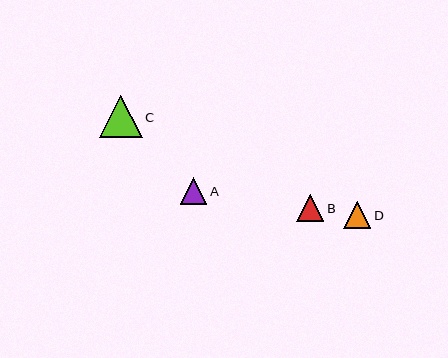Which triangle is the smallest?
Triangle A is the smallest with a size of approximately 26 pixels.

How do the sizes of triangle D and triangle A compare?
Triangle D and triangle A are approximately the same size.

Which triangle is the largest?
Triangle C is the largest with a size of approximately 43 pixels.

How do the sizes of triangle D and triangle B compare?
Triangle D and triangle B are approximately the same size.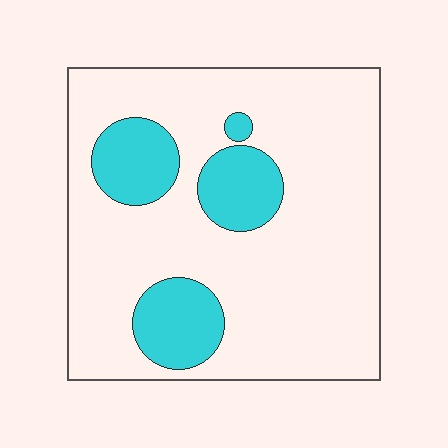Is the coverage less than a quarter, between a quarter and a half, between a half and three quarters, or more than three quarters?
Less than a quarter.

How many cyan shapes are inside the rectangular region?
4.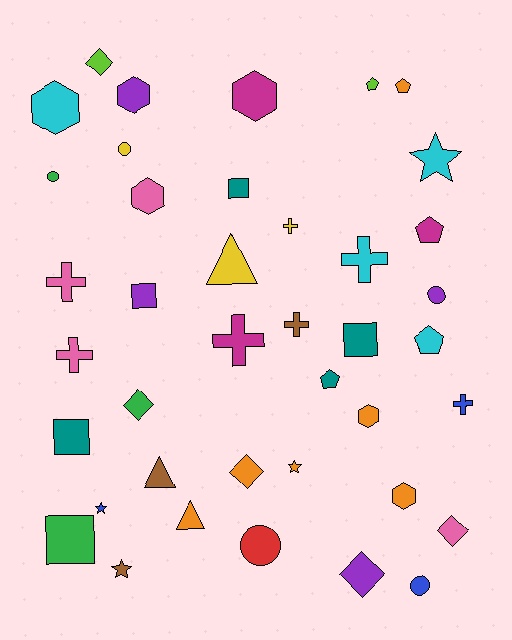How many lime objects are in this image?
There are 2 lime objects.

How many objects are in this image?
There are 40 objects.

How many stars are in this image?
There are 4 stars.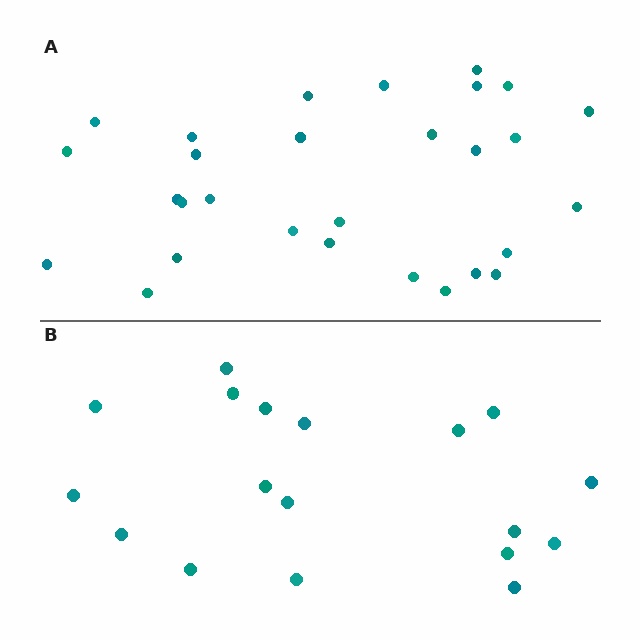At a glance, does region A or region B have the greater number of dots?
Region A (the top region) has more dots.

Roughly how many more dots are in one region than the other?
Region A has roughly 12 or so more dots than region B.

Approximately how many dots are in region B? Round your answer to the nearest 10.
About 20 dots. (The exact count is 18, which rounds to 20.)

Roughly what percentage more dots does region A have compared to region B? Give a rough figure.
About 60% more.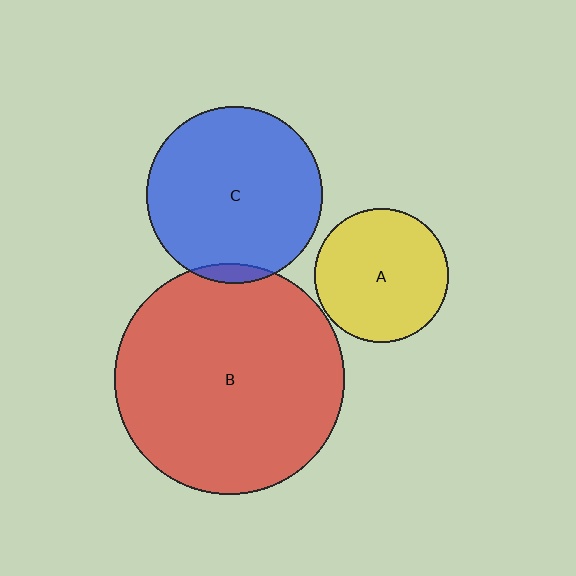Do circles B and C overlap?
Yes.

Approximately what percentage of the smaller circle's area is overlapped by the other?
Approximately 5%.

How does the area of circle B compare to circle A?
Approximately 2.9 times.